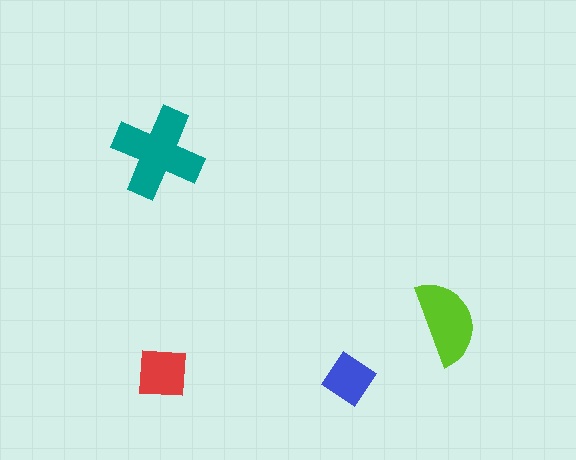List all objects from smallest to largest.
The blue diamond, the red square, the lime semicircle, the teal cross.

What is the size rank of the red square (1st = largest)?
3rd.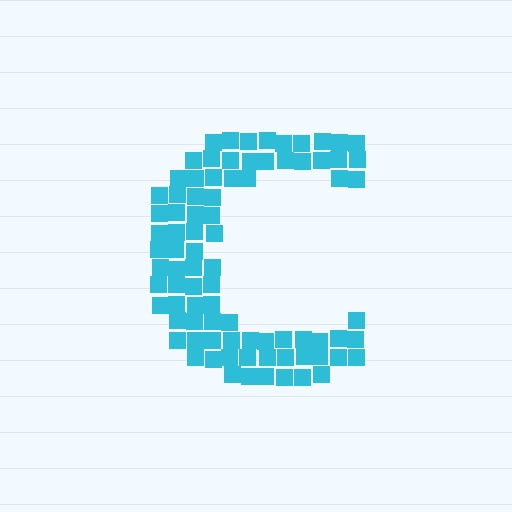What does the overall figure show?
The overall figure shows the letter C.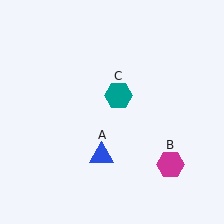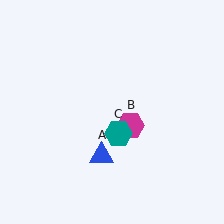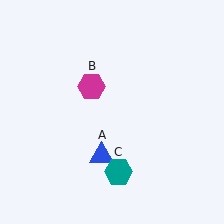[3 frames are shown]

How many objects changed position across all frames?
2 objects changed position: magenta hexagon (object B), teal hexagon (object C).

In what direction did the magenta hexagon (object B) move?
The magenta hexagon (object B) moved up and to the left.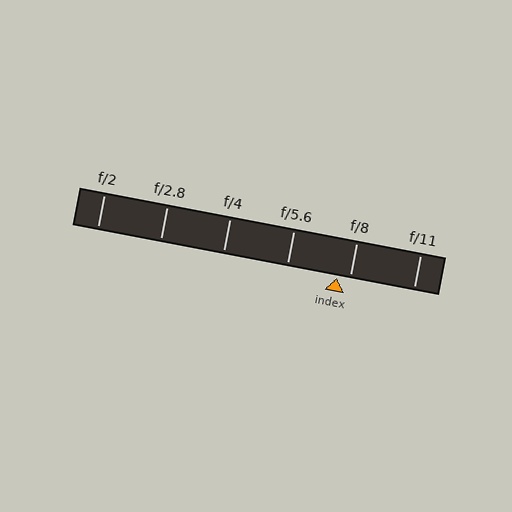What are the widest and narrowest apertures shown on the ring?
The widest aperture shown is f/2 and the narrowest is f/11.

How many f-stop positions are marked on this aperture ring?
There are 6 f-stop positions marked.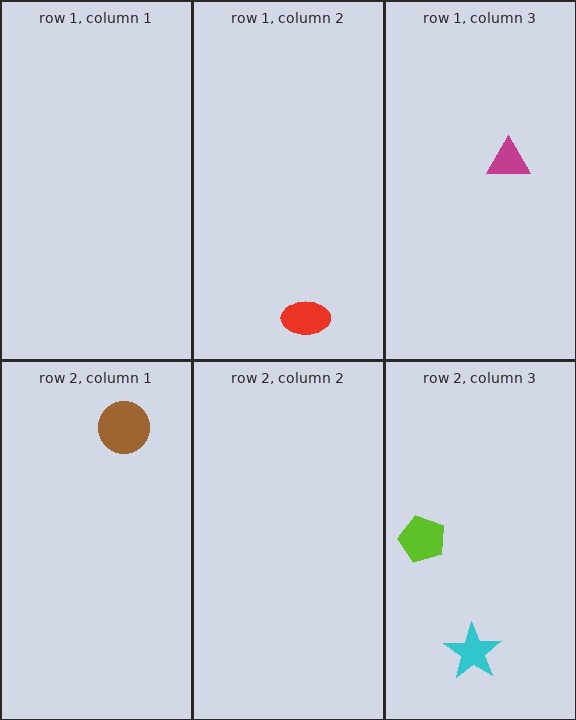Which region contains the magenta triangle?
The row 1, column 3 region.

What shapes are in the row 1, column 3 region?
The magenta triangle.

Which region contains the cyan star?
The row 2, column 3 region.